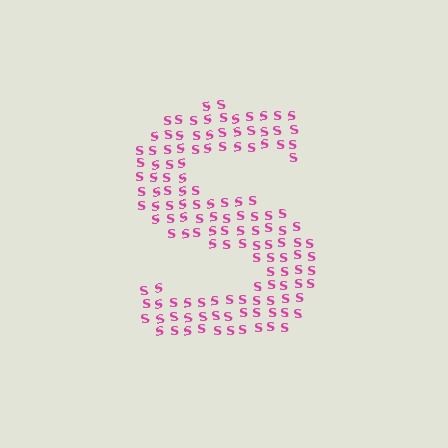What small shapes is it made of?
It is made of small letter S's.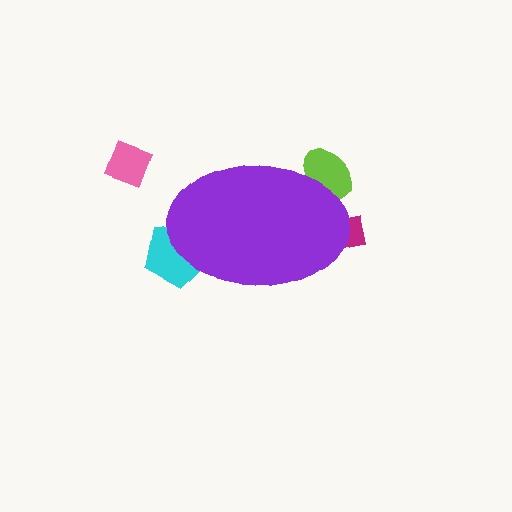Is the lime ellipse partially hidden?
Yes, the lime ellipse is partially hidden behind the purple ellipse.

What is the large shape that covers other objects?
A purple ellipse.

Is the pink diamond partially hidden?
No, the pink diamond is fully visible.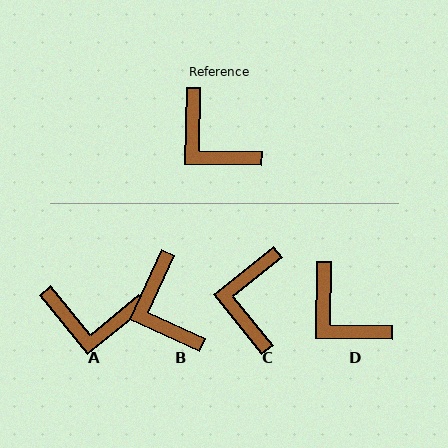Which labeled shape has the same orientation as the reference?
D.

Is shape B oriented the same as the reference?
No, it is off by about 24 degrees.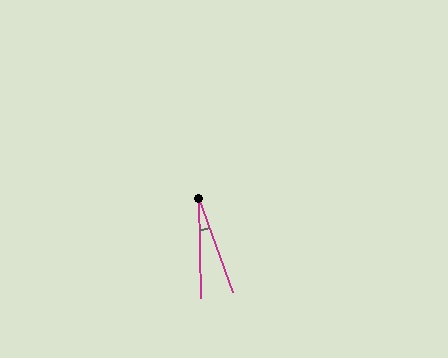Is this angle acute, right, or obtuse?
It is acute.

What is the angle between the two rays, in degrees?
Approximately 19 degrees.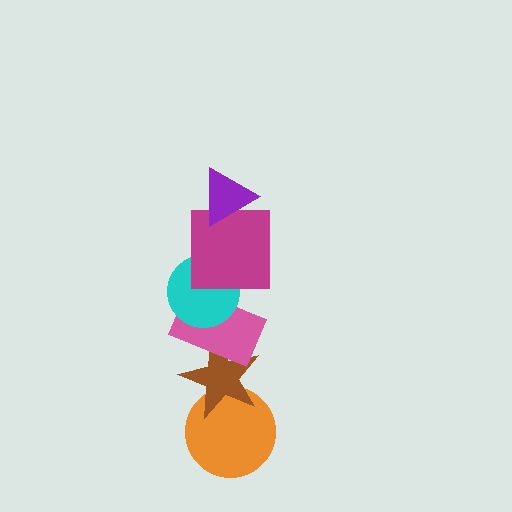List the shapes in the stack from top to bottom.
From top to bottom: the purple triangle, the magenta square, the cyan circle, the pink rectangle, the brown star, the orange circle.